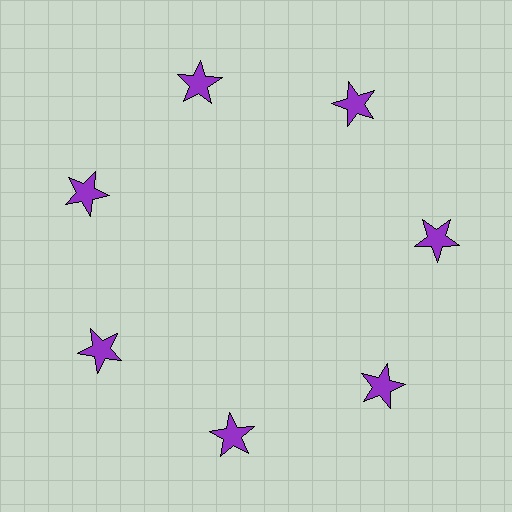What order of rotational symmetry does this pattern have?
This pattern has 7-fold rotational symmetry.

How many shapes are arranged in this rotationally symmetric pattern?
There are 7 shapes, arranged in 7 groups of 1.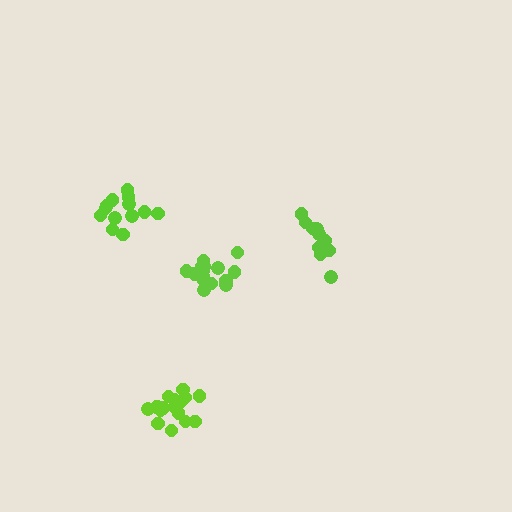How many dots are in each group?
Group 1: 13 dots, Group 2: 11 dots, Group 3: 17 dots, Group 4: 17 dots (58 total).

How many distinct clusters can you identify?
There are 4 distinct clusters.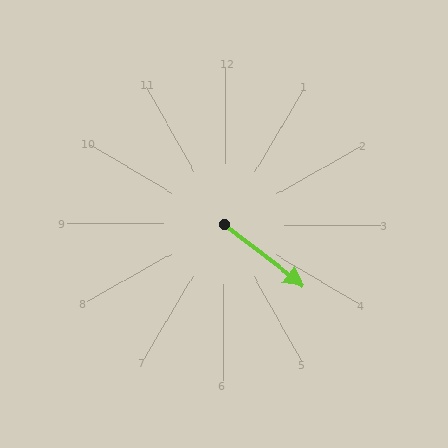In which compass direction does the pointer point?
Southeast.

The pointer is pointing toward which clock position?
Roughly 4 o'clock.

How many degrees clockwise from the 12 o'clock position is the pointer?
Approximately 127 degrees.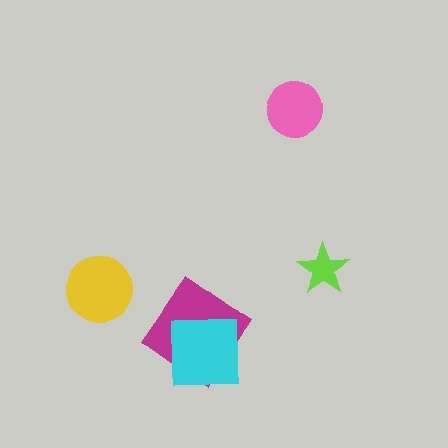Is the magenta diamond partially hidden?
Yes, it is partially covered by another shape.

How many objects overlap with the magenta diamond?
1 object overlaps with the magenta diamond.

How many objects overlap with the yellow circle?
0 objects overlap with the yellow circle.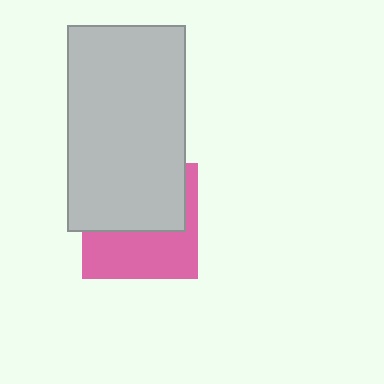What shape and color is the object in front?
The object in front is a light gray rectangle.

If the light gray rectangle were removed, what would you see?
You would see the complete pink square.